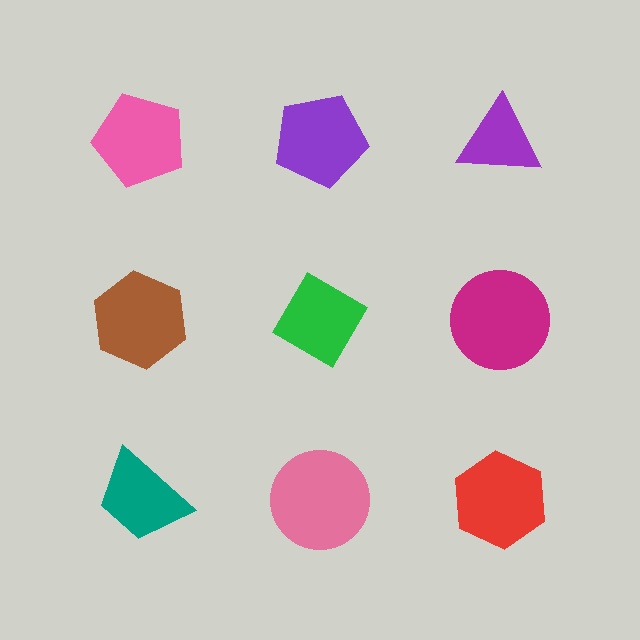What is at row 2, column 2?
A green diamond.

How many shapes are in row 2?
3 shapes.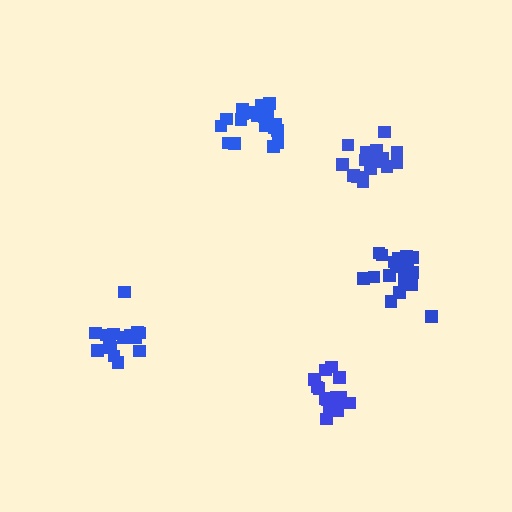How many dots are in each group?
Group 1: 16 dots, Group 2: 16 dots, Group 3: 20 dots, Group 4: 16 dots, Group 5: 20 dots (88 total).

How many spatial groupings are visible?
There are 5 spatial groupings.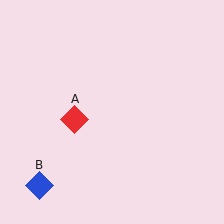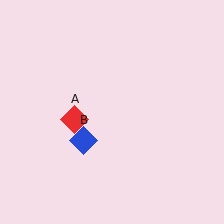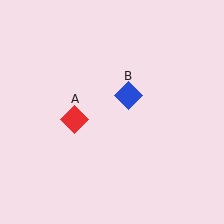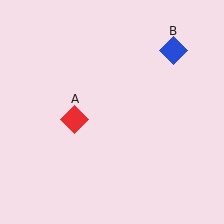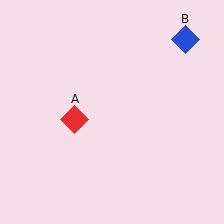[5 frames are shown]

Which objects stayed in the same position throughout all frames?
Red diamond (object A) remained stationary.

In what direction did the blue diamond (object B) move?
The blue diamond (object B) moved up and to the right.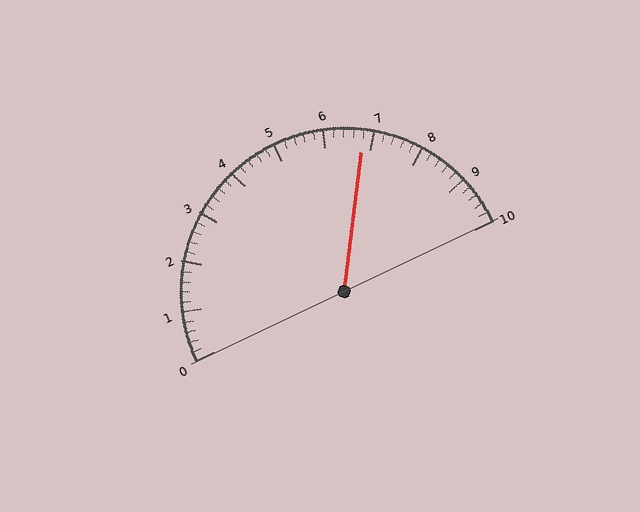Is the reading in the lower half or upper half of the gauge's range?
The reading is in the upper half of the range (0 to 10).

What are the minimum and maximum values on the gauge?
The gauge ranges from 0 to 10.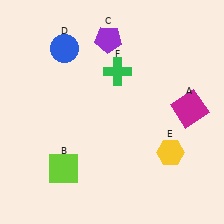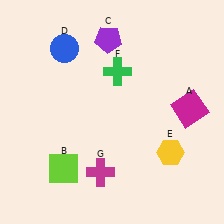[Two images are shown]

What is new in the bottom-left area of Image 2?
A magenta cross (G) was added in the bottom-left area of Image 2.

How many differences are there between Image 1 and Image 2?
There is 1 difference between the two images.